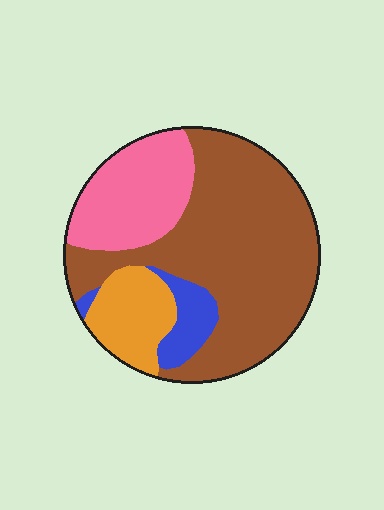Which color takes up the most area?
Brown, at roughly 60%.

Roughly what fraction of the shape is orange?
Orange takes up less than a sixth of the shape.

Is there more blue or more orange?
Orange.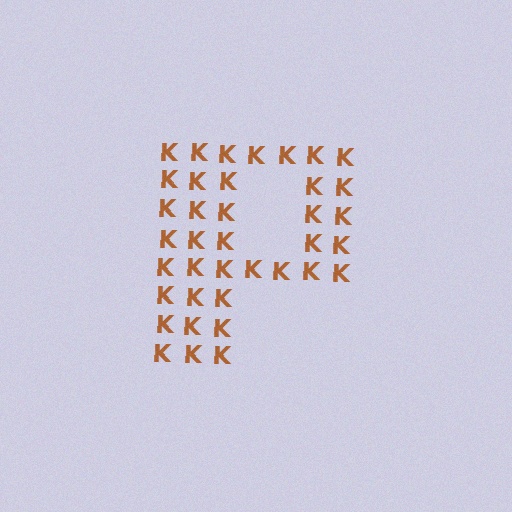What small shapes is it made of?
It is made of small letter K's.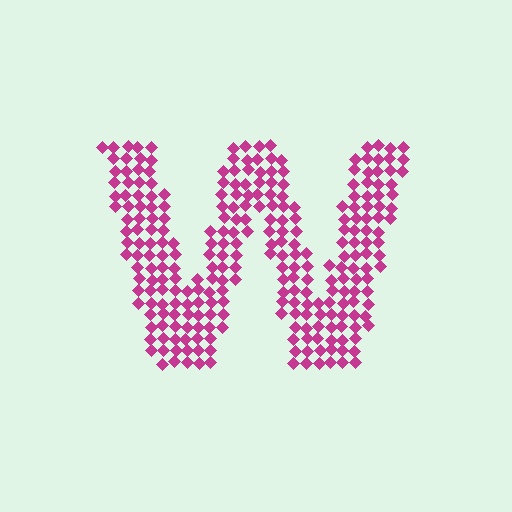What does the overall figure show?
The overall figure shows the letter W.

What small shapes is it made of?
It is made of small diamonds.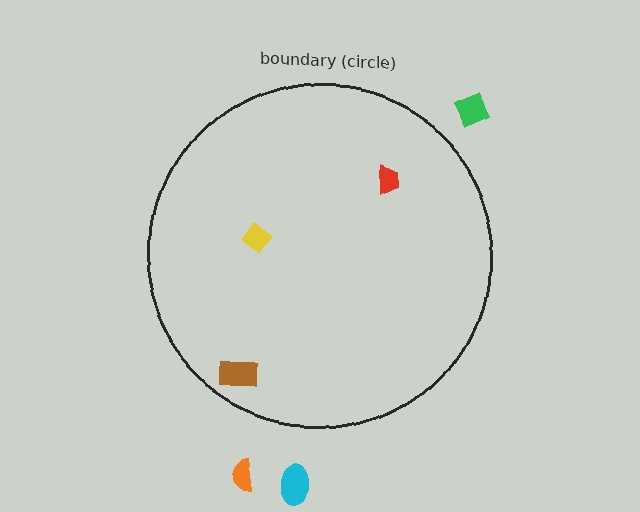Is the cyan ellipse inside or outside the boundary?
Outside.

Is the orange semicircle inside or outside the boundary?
Outside.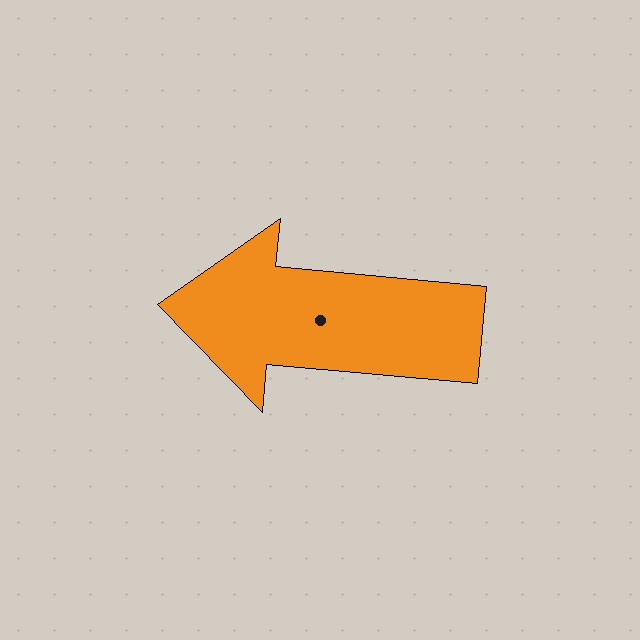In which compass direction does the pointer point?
West.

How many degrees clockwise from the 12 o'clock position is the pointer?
Approximately 275 degrees.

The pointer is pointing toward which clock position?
Roughly 9 o'clock.